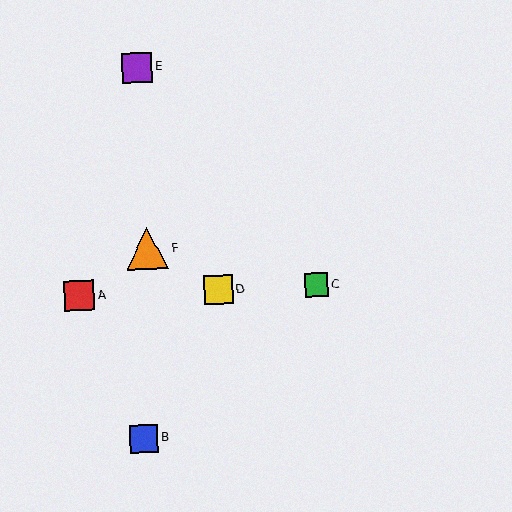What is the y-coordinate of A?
Object A is at y≈296.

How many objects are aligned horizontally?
3 objects (A, C, D) are aligned horizontally.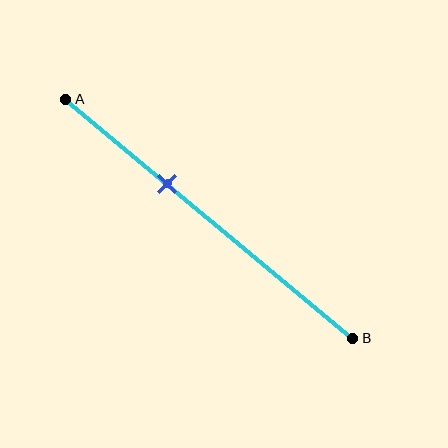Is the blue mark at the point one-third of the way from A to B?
Yes, the mark is approximately at the one-third point.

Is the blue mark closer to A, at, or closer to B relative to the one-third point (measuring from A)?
The blue mark is approximately at the one-third point of segment AB.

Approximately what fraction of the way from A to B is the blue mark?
The blue mark is approximately 35% of the way from A to B.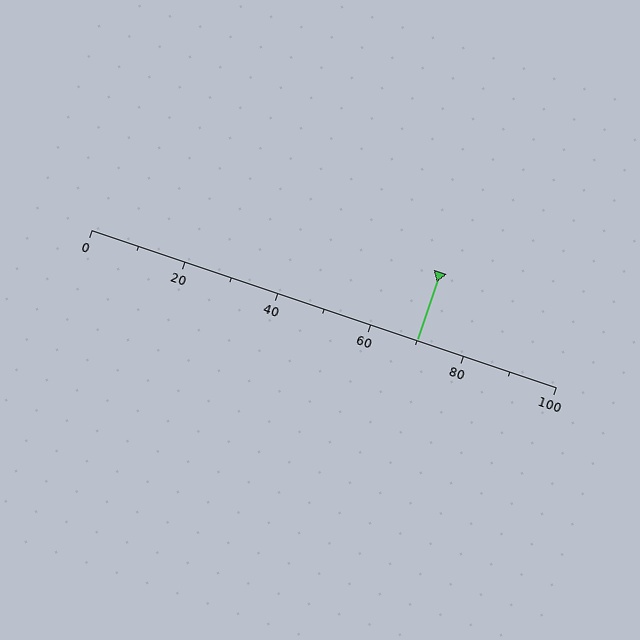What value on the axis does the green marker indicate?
The marker indicates approximately 70.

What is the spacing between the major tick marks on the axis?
The major ticks are spaced 20 apart.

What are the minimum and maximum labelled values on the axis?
The axis runs from 0 to 100.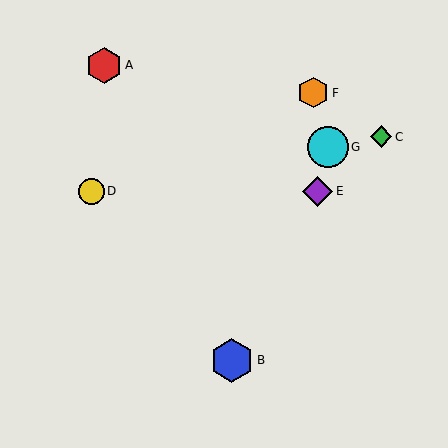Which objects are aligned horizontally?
Objects D, E are aligned horizontally.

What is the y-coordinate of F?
Object F is at y≈93.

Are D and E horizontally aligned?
Yes, both are at y≈191.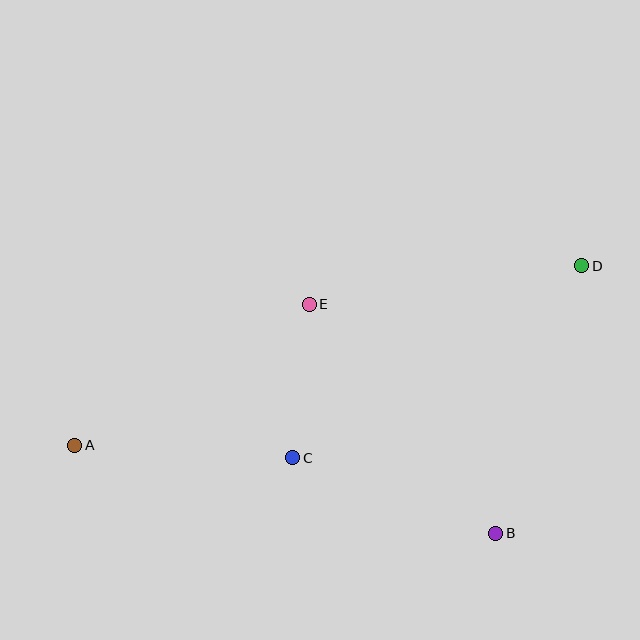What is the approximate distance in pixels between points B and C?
The distance between B and C is approximately 216 pixels.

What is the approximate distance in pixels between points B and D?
The distance between B and D is approximately 281 pixels.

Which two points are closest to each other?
Points C and E are closest to each other.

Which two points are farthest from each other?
Points A and D are farthest from each other.